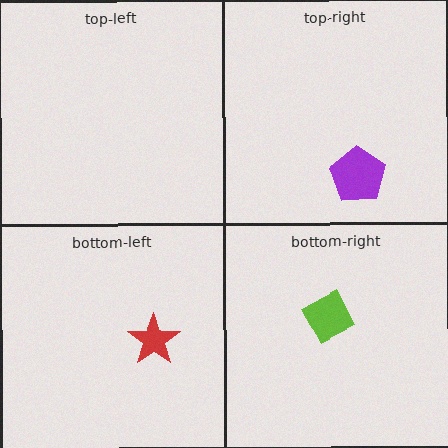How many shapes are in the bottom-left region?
1.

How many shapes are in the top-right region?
1.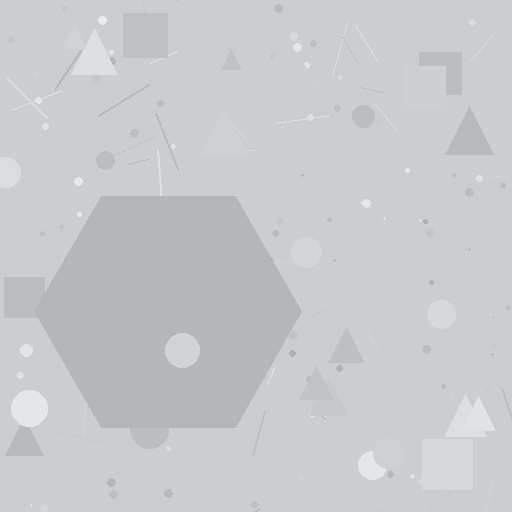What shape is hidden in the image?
A hexagon is hidden in the image.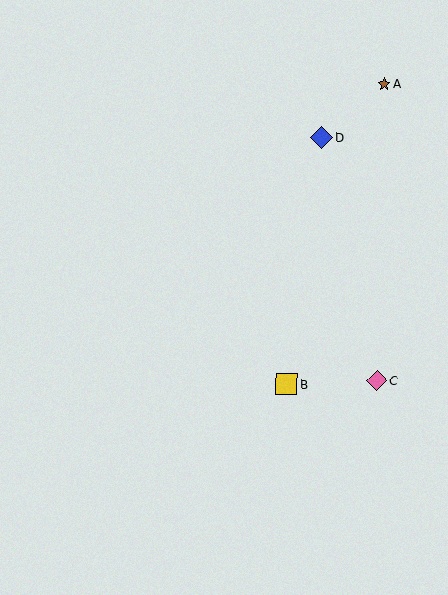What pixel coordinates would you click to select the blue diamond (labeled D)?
Click at (321, 137) to select the blue diamond D.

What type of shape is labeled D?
Shape D is a blue diamond.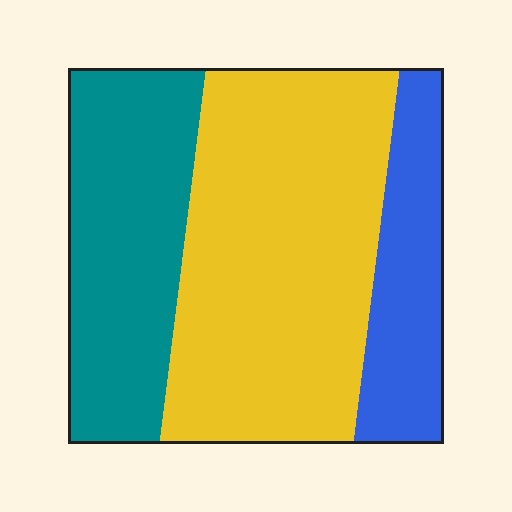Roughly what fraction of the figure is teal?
Teal covers about 30% of the figure.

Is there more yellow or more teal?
Yellow.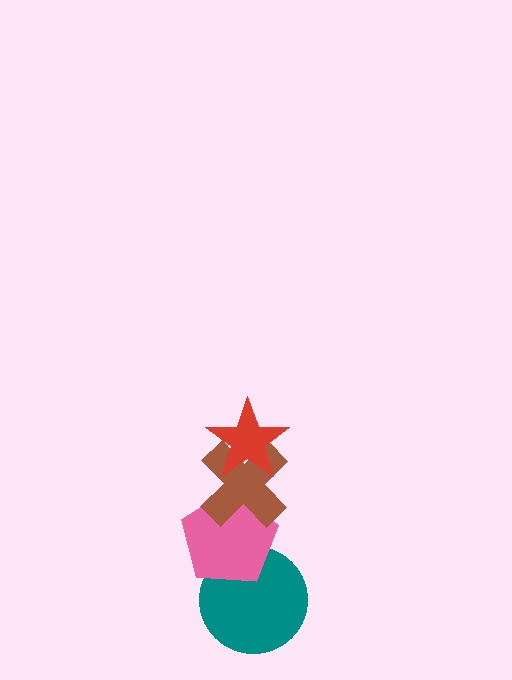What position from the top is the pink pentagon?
The pink pentagon is 3rd from the top.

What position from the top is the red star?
The red star is 1st from the top.